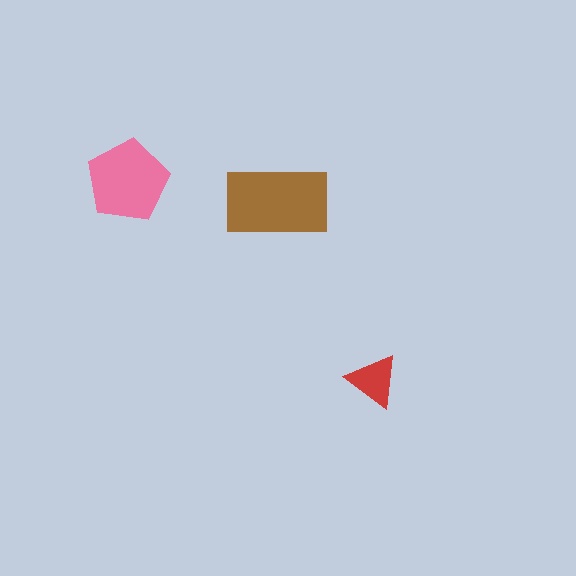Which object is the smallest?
The red triangle.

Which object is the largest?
The brown rectangle.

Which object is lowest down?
The red triangle is bottommost.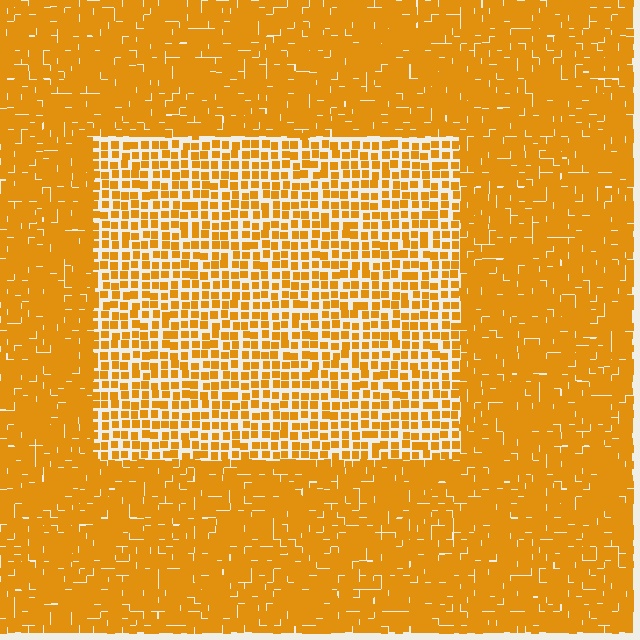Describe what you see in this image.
The image contains small orange elements arranged at two different densities. A rectangle-shaped region is visible where the elements are less densely packed than the surrounding area.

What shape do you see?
I see a rectangle.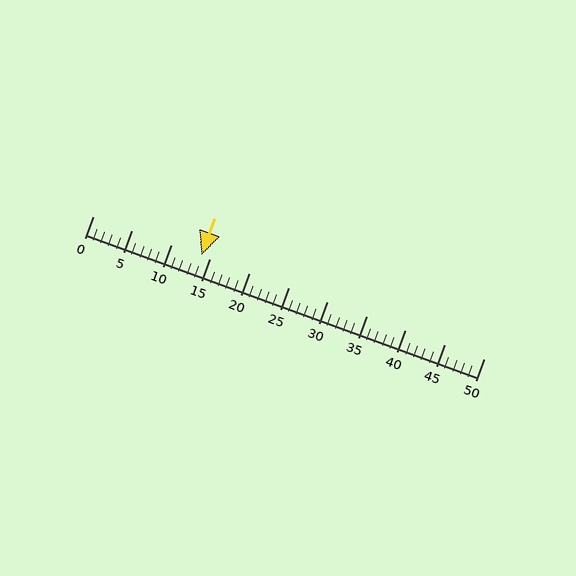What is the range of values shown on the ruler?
The ruler shows values from 0 to 50.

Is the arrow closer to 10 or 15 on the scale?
The arrow is closer to 15.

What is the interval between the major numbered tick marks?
The major tick marks are spaced 5 units apart.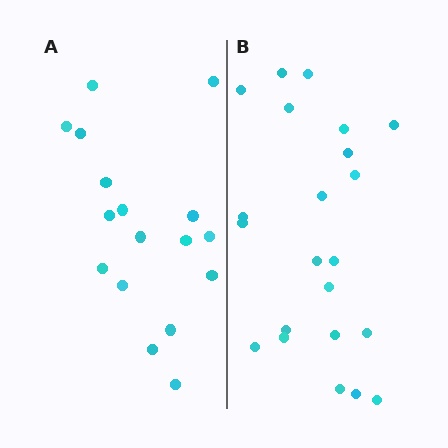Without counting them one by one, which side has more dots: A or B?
Region B (the right region) has more dots.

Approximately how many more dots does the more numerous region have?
Region B has about 5 more dots than region A.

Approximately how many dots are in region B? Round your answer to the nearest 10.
About 20 dots. (The exact count is 22, which rounds to 20.)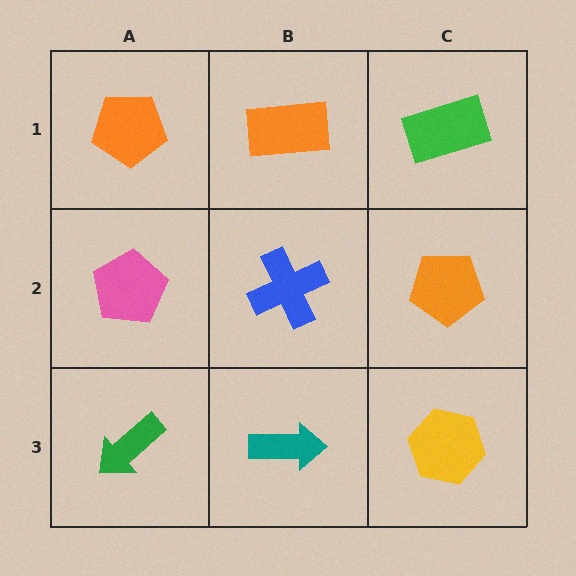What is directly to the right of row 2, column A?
A blue cross.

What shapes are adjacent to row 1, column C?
An orange pentagon (row 2, column C), an orange rectangle (row 1, column B).